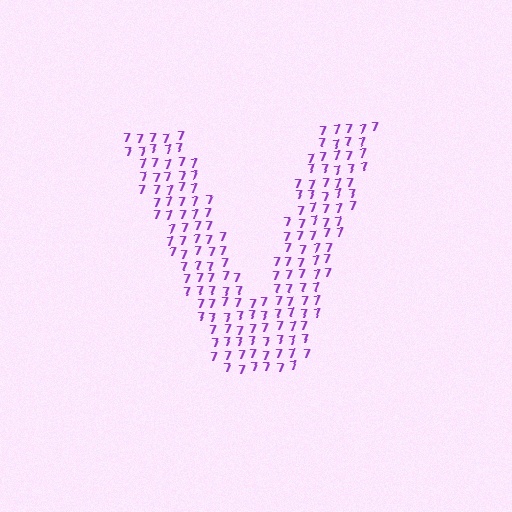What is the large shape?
The large shape is the letter V.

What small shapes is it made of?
It is made of small digit 7's.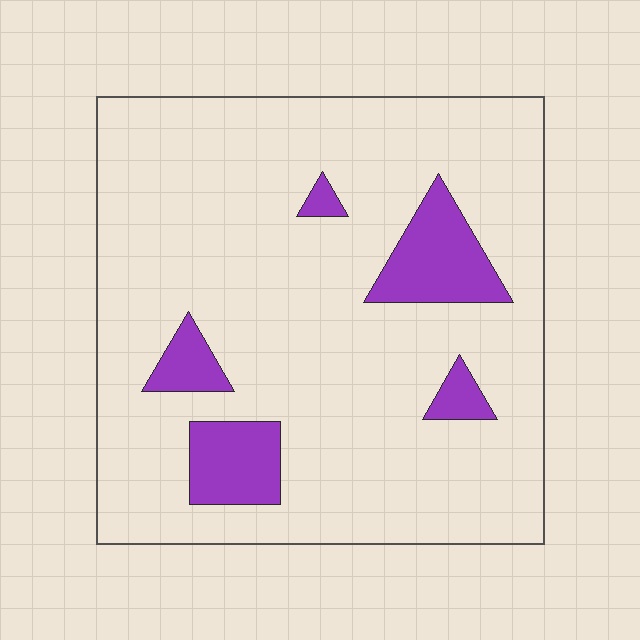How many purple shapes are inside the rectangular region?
5.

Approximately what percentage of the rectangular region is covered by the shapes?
Approximately 15%.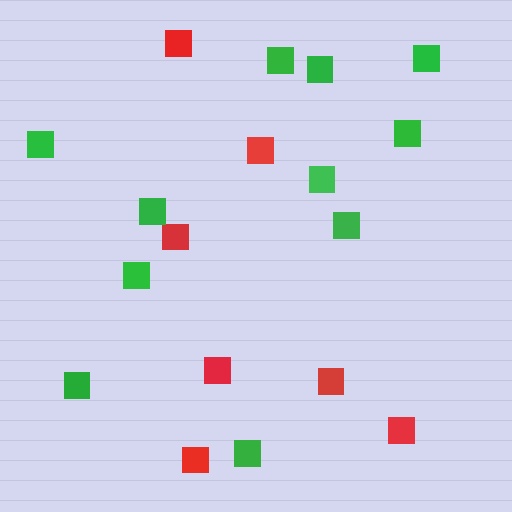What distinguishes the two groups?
There are 2 groups: one group of red squares (7) and one group of green squares (11).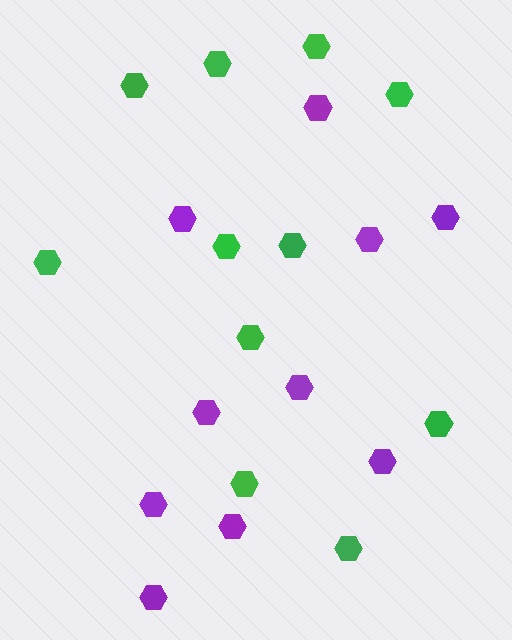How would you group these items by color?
There are 2 groups: one group of green hexagons (11) and one group of purple hexagons (10).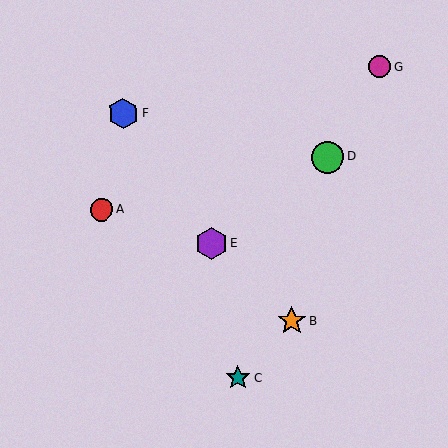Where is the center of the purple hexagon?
The center of the purple hexagon is at (211, 244).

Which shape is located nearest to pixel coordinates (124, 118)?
The blue hexagon (labeled F) at (123, 114) is nearest to that location.